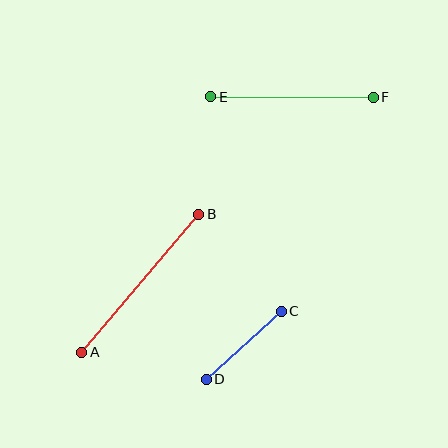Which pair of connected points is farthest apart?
Points A and B are farthest apart.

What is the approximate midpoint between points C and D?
The midpoint is at approximately (244, 345) pixels.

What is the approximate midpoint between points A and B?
The midpoint is at approximately (140, 283) pixels.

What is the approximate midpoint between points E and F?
The midpoint is at approximately (292, 97) pixels.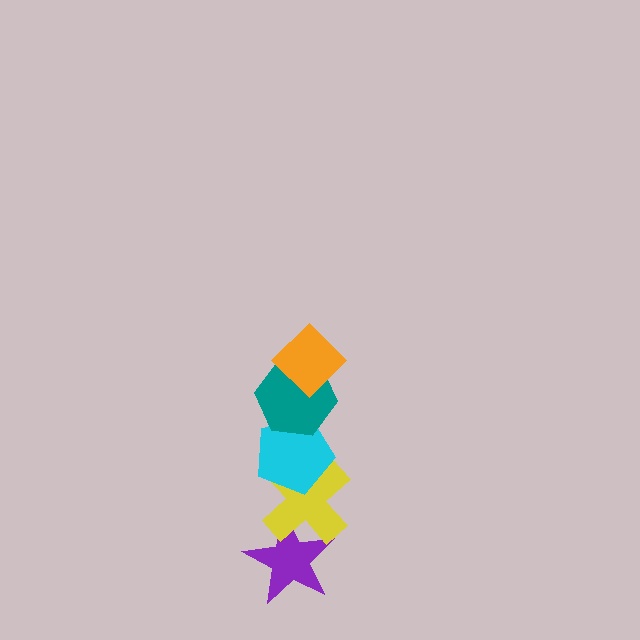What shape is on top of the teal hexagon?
The orange diamond is on top of the teal hexagon.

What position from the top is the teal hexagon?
The teal hexagon is 2nd from the top.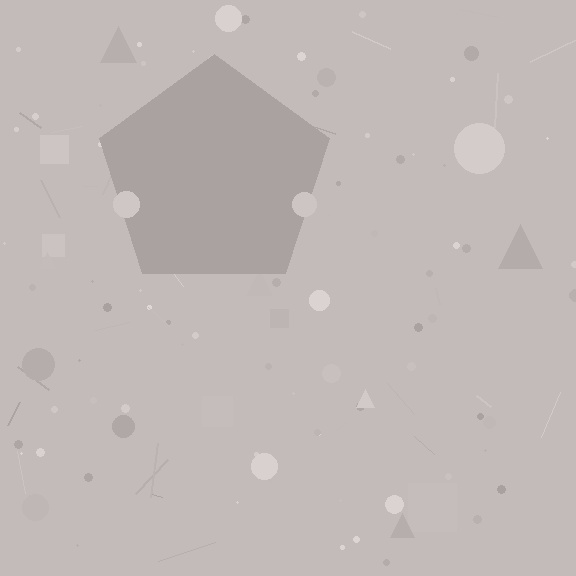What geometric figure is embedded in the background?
A pentagon is embedded in the background.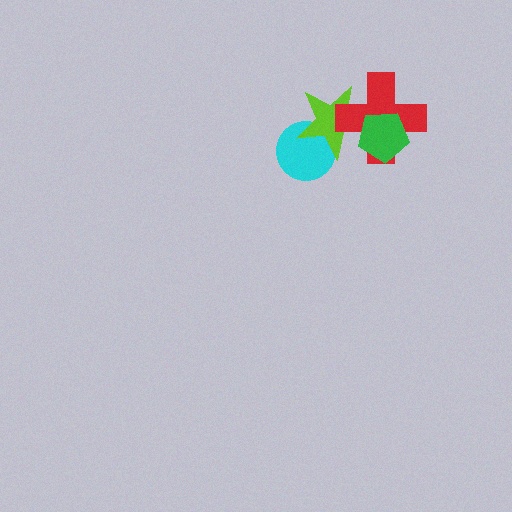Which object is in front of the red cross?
The green pentagon is in front of the red cross.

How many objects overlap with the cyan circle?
1 object overlaps with the cyan circle.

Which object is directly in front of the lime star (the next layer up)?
The red cross is directly in front of the lime star.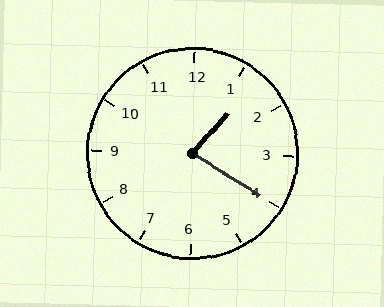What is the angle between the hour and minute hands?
Approximately 80 degrees.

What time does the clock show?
1:20.